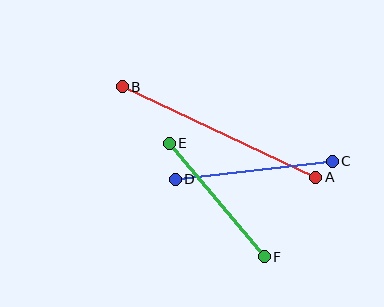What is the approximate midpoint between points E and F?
The midpoint is at approximately (217, 200) pixels.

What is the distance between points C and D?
The distance is approximately 158 pixels.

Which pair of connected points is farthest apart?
Points A and B are farthest apart.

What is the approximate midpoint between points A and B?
The midpoint is at approximately (219, 132) pixels.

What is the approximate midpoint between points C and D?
The midpoint is at approximately (254, 170) pixels.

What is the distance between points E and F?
The distance is approximately 148 pixels.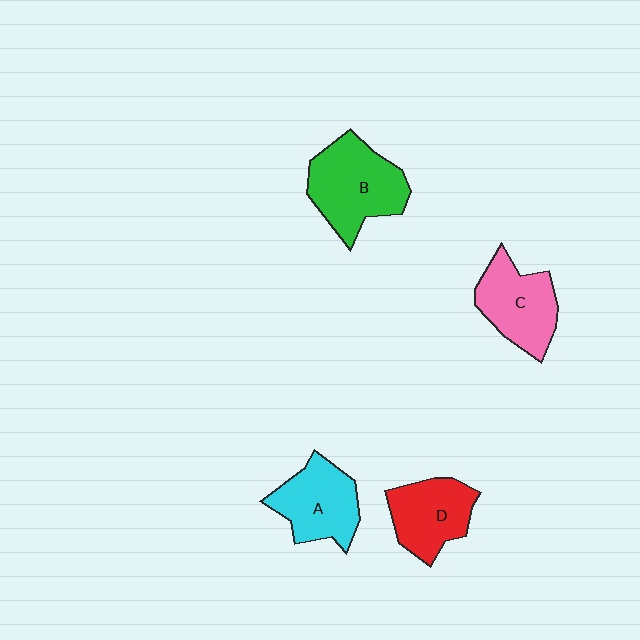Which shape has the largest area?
Shape B (green).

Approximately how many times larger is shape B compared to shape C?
Approximately 1.3 times.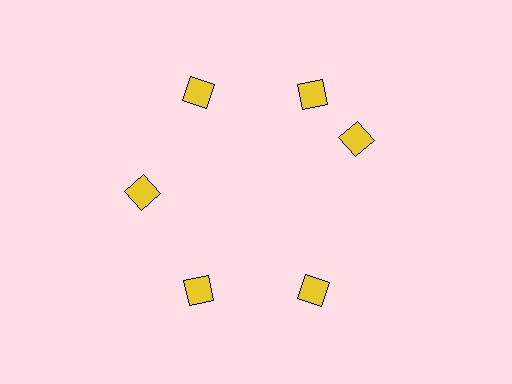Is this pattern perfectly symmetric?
No. The 6 yellow diamonds are arranged in a ring, but one element near the 3 o'clock position is rotated out of alignment along the ring, breaking the 6-fold rotational symmetry.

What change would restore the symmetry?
The symmetry would be restored by rotating it back into even spacing with its neighbors so that all 6 diamonds sit at equal angles and equal distance from the center.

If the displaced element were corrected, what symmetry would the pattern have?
It would have 6-fold rotational symmetry — the pattern would map onto itself every 60 degrees.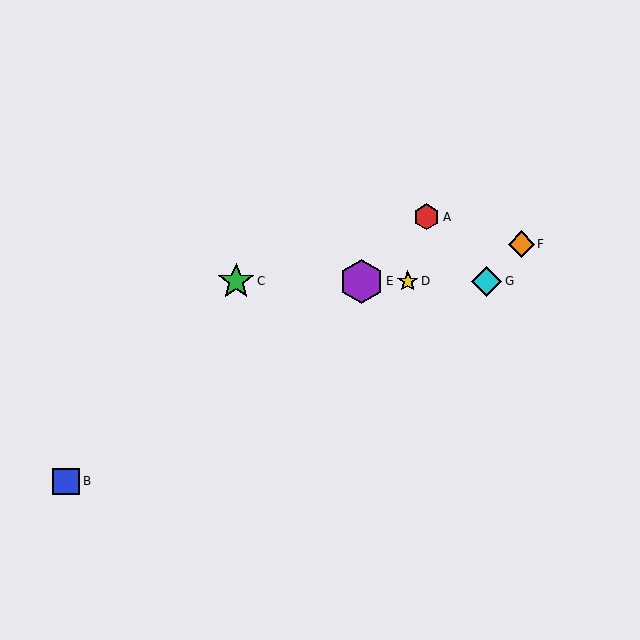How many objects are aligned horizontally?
4 objects (C, D, E, G) are aligned horizontally.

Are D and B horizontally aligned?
No, D is at y≈281 and B is at y≈482.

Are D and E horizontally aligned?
Yes, both are at y≈281.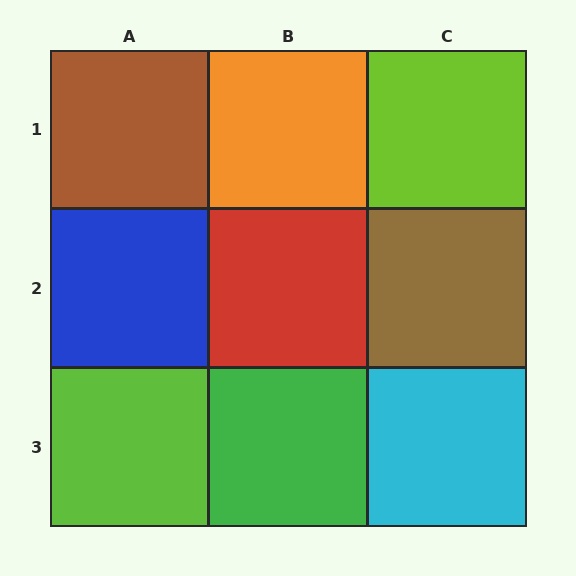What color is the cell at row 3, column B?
Green.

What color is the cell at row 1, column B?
Orange.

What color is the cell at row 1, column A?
Brown.